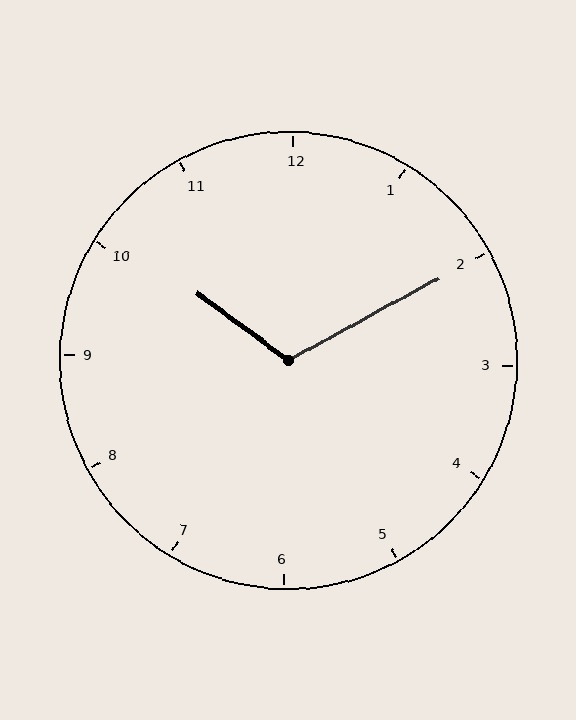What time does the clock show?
10:10.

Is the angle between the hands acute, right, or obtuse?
It is obtuse.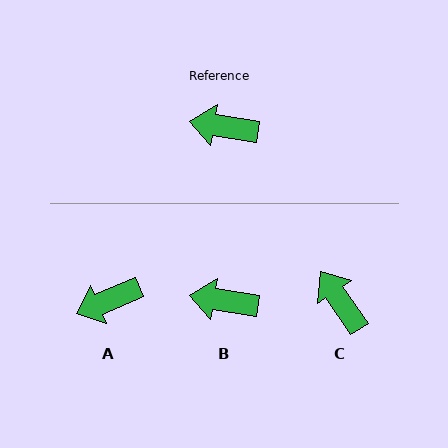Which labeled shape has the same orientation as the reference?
B.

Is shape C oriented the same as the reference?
No, it is off by about 47 degrees.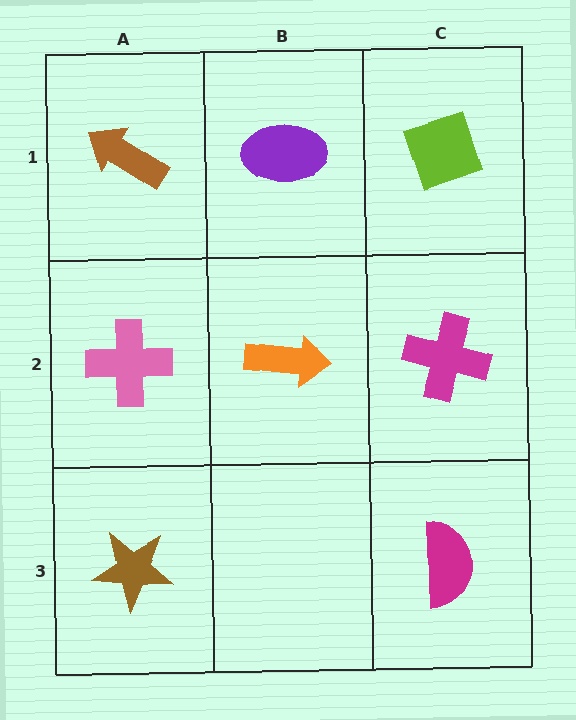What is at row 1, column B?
A purple ellipse.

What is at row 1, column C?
A lime diamond.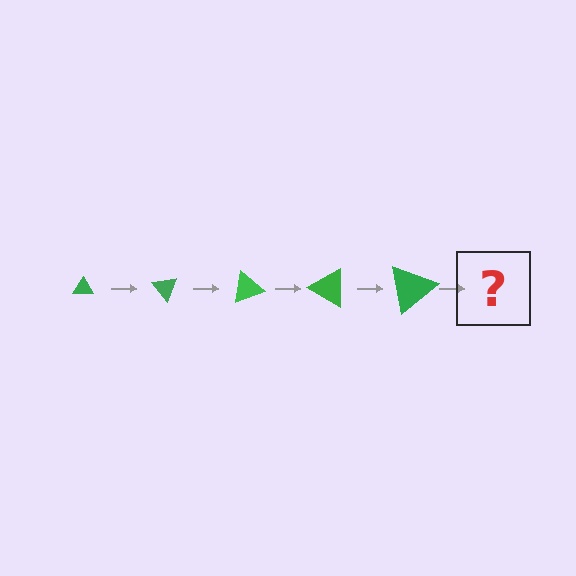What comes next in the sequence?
The next element should be a triangle, larger than the previous one and rotated 250 degrees from the start.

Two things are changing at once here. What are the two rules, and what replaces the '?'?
The two rules are that the triangle grows larger each step and it rotates 50 degrees each step. The '?' should be a triangle, larger than the previous one and rotated 250 degrees from the start.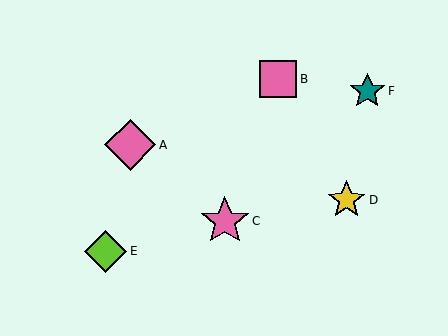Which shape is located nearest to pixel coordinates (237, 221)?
The pink star (labeled C) at (225, 221) is nearest to that location.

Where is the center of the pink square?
The center of the pink square is at (278, 79).